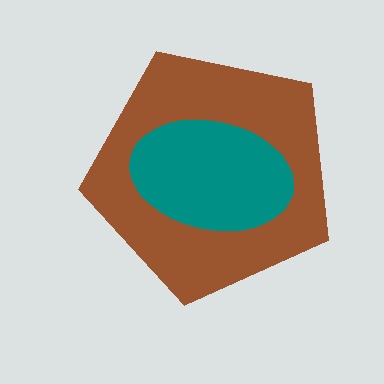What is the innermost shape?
The teal ellipse.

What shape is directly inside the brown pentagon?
The teal ellipse.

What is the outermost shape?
The brown pentagon.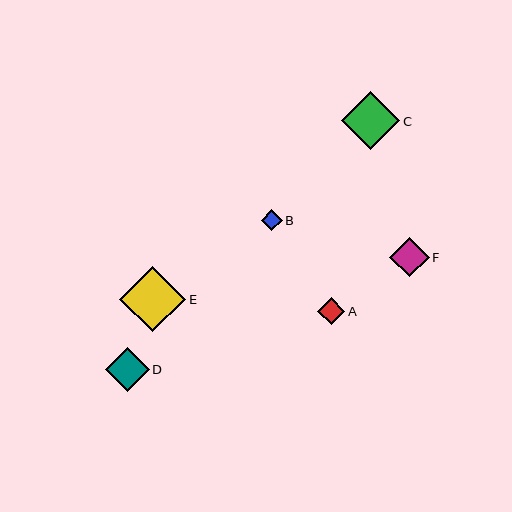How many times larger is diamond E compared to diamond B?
Diamond E is approximately 3.1 times the size of diamond B.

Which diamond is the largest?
Diamond E is the largest with a size of approximately 66 pixels.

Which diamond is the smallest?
Diamond B is the smallest with a size of approximately 21 pixels.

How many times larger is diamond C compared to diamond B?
Diamond C is approximately 2.8 times the size of diamond B.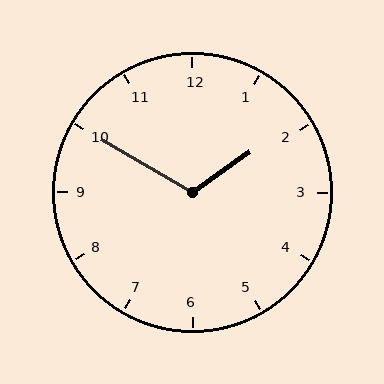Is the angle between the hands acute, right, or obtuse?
It is obtuse.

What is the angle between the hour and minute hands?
Approximately 115 degrees.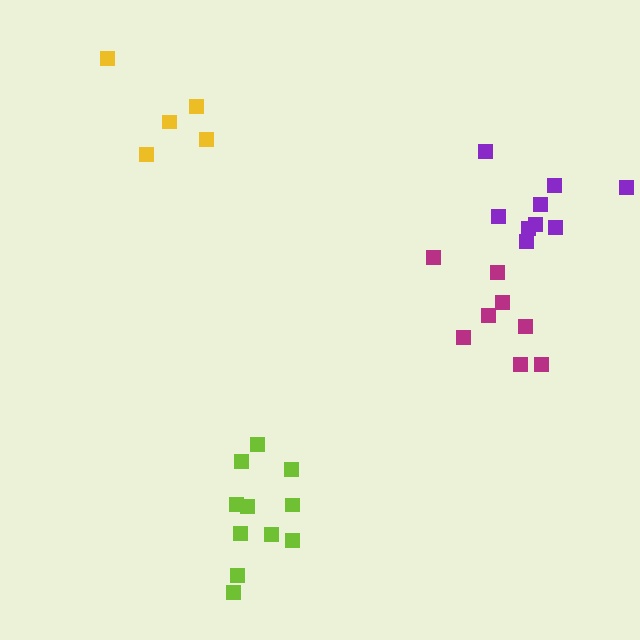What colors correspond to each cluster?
The clusters are colored: purple, lime, yellow, magenta.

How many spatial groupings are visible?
There are 4 spatial groupings.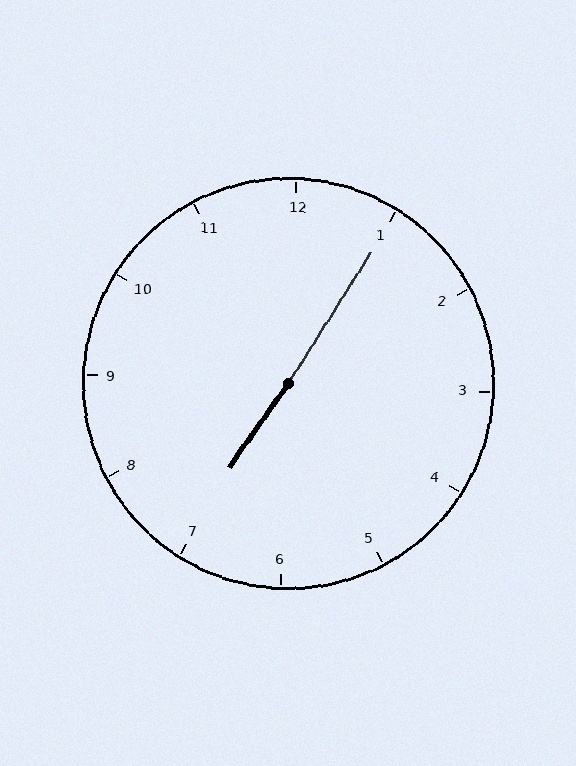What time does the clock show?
7:05.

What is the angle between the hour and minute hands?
Approximately 178 degrees.